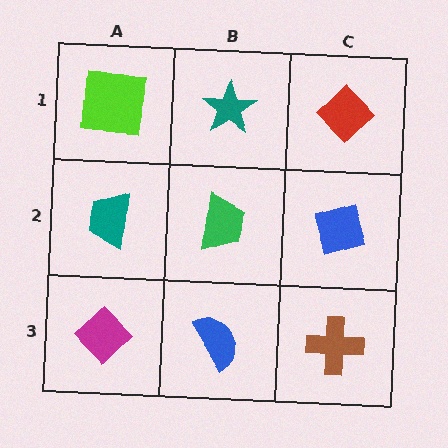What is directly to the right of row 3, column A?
A blue semicircle.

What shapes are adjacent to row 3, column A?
A teal trapezoid (row 2, column A), a blue semicircle (row 3, column B).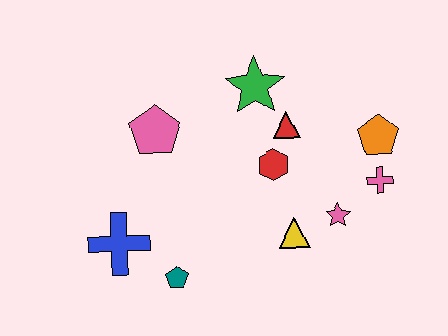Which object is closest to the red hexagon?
The red triangle is closest to the red hexagon.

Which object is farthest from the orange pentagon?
The blue cross is farthest from the orange pentagon.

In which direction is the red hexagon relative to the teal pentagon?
The red hexagon is above the teal pentagon.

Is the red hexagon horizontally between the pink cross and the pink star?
No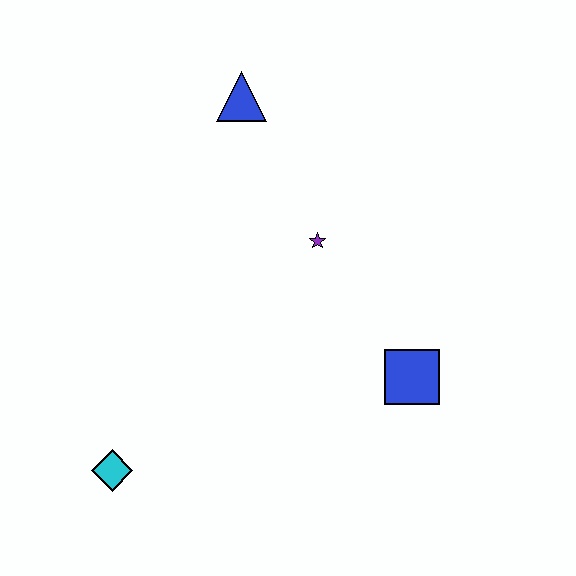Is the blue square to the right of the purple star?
Yes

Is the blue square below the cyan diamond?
No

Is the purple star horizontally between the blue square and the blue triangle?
Yes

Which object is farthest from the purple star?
The cyan diamond is farthest from the purple star.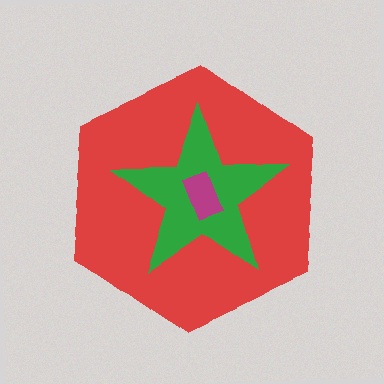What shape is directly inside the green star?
The magenta rectangle.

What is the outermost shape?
The red hexagon.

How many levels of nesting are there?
3.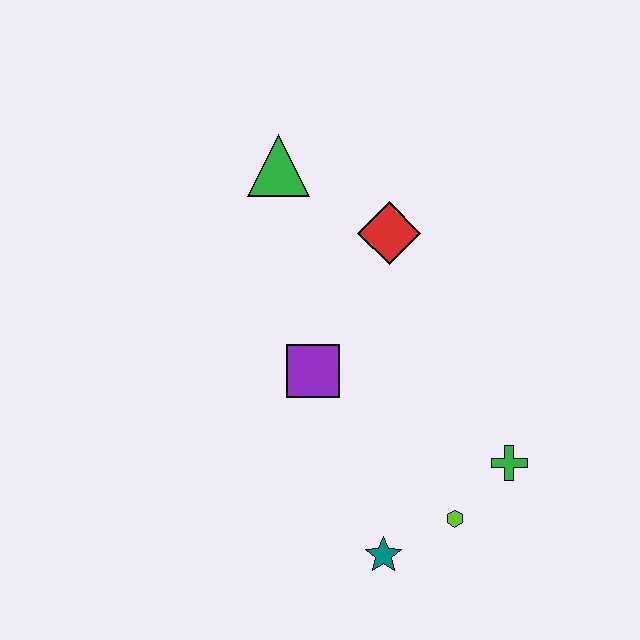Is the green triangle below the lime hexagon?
No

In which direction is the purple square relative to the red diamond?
The purple square is below the red diamond.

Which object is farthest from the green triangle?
The teal star is farthest from the green triangle.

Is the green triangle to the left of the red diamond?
Yes